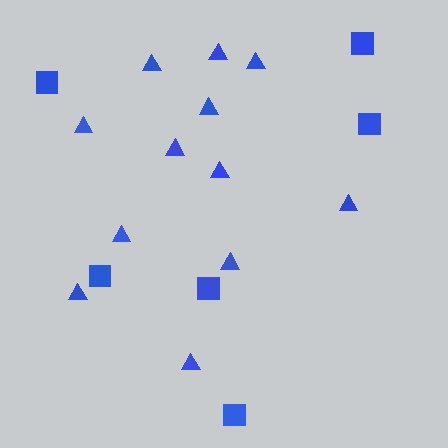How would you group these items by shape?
There are 2 groups: one group of squares (6) and one group of triangles (12).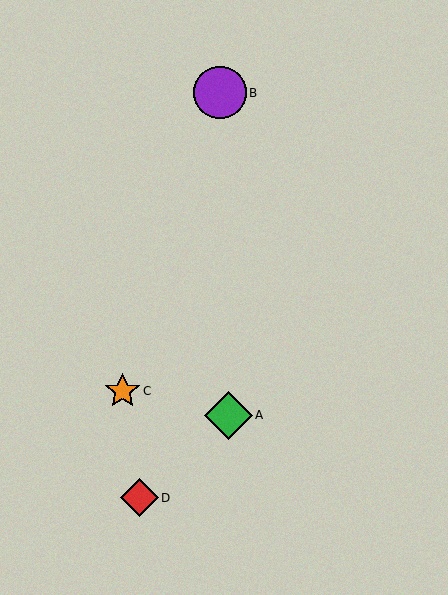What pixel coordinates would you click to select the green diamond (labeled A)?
Click at (228, 415) to select the green diamond A.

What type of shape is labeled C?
Shape C is an orange star.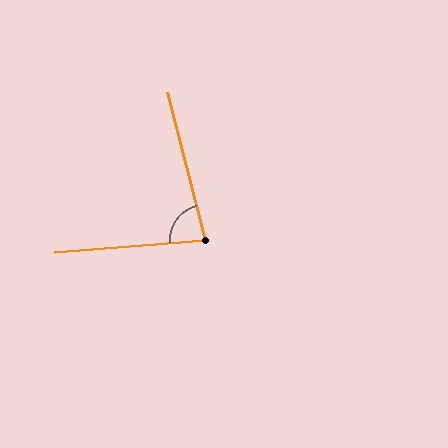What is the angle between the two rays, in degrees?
Approximately 80 degrees.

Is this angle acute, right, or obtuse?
It is acute.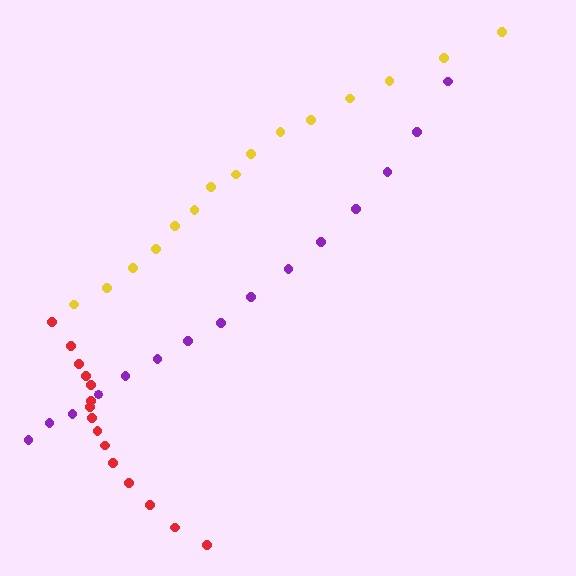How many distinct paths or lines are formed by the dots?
There are 3 distinct paths.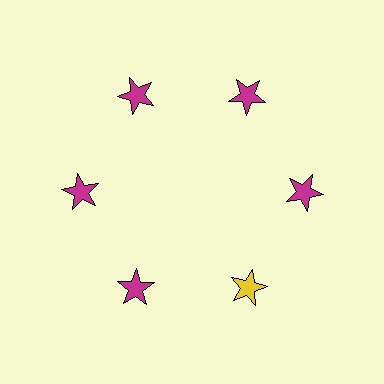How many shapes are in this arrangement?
There are 6 shapes arranged in a ring pattern.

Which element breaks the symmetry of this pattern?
The yellow star at roughly the 5 o'clock position breaks the symmetry. All other shapes are magenta stars.